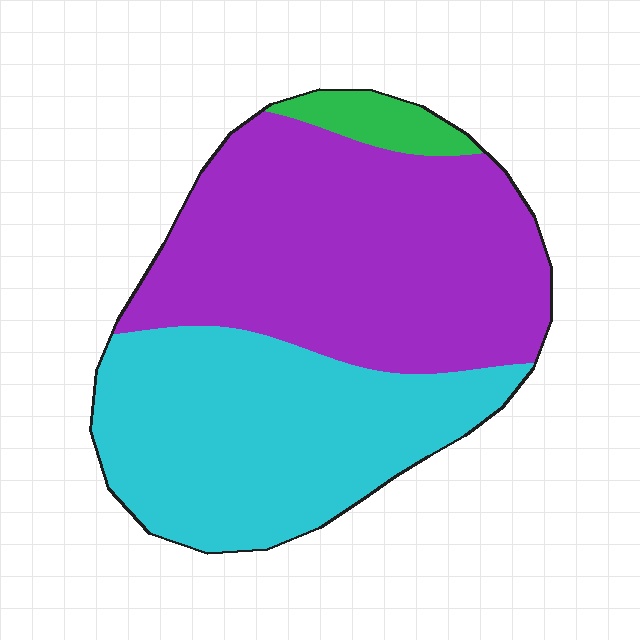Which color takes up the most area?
Purple, at roughly 50%.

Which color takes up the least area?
Green, at roughly 5%.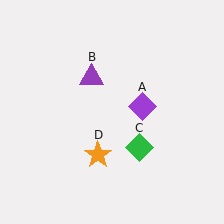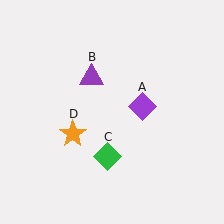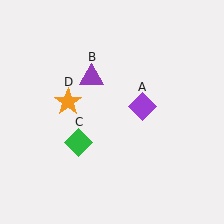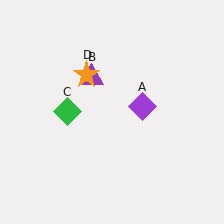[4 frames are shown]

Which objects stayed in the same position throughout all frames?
Purple diamond (object A) and purple triangle (object B) remained stationary.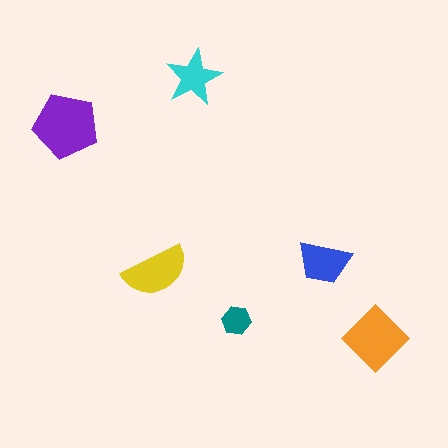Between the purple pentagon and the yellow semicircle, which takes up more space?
The purple pentagon.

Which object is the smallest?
The teal hexagon.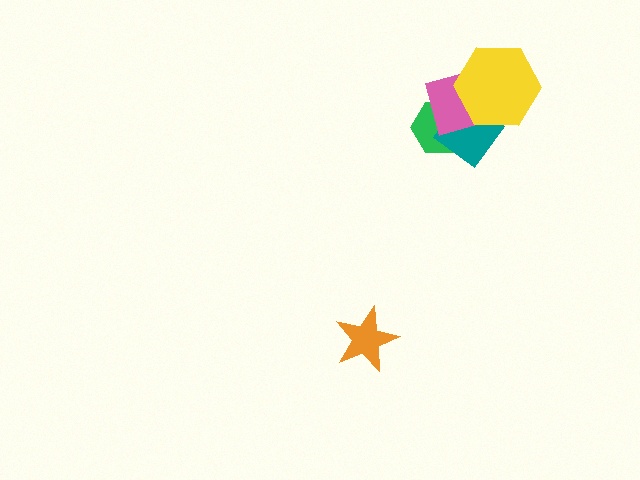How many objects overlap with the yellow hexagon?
2 objects overlap with the yellow hexagon.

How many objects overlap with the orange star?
0 objects overlap with the orange star.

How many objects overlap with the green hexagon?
2 objects overlap with the green hexagon.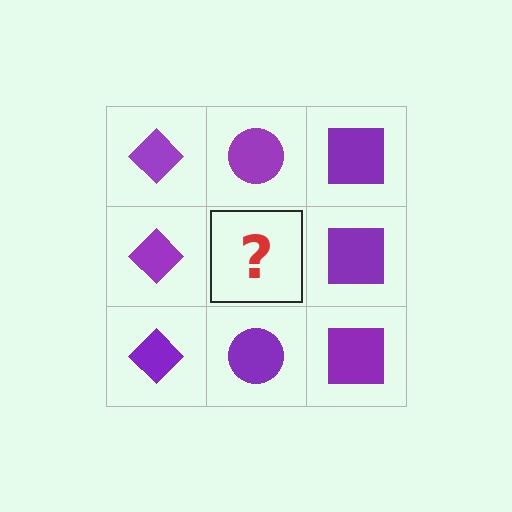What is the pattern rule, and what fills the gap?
The rule is that each column has a consistent shape. The gap should be filled with a purple circle.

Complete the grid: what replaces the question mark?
The question mark should be replaced with a purple circle.